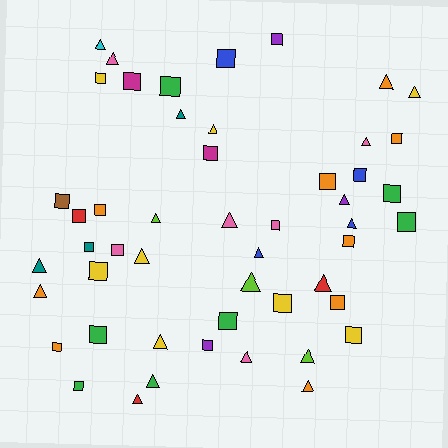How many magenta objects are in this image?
There are 2 magenta objects.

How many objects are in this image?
There are 50 objects.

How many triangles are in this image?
There are 23 triangles.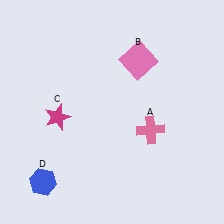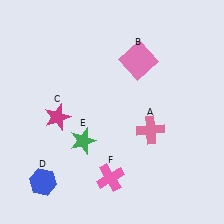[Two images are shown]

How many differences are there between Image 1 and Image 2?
There are 2 differences between the two images.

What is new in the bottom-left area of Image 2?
A pink cross (F) was added in the bottom-left area of Image 2.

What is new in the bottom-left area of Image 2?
A green star (E) was added in the bottom-left area of Image 2.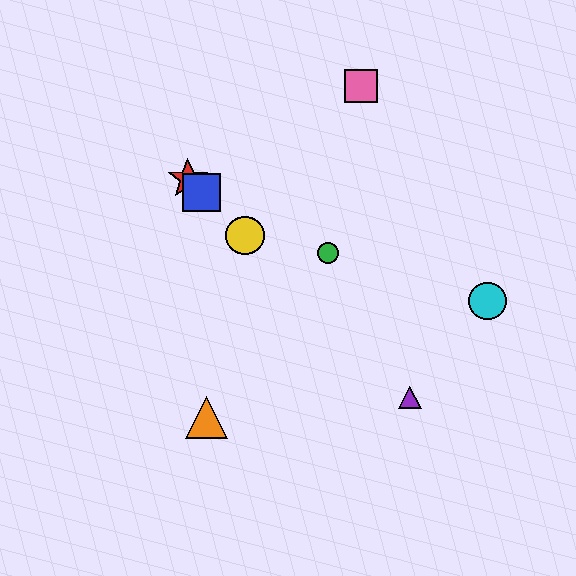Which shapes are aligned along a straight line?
The red star, the blue square, the yellow circle, the purple triangle are aligned along a straight line.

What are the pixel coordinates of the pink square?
The pink square is at (361, 86).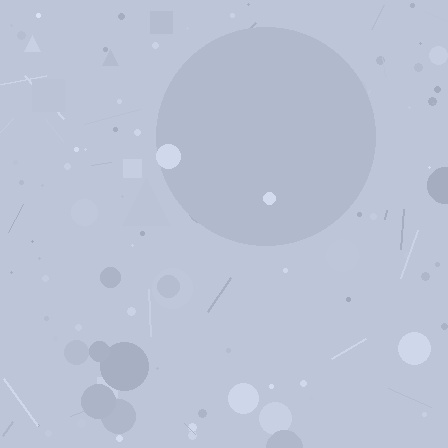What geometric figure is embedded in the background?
A circle is embedded in the background.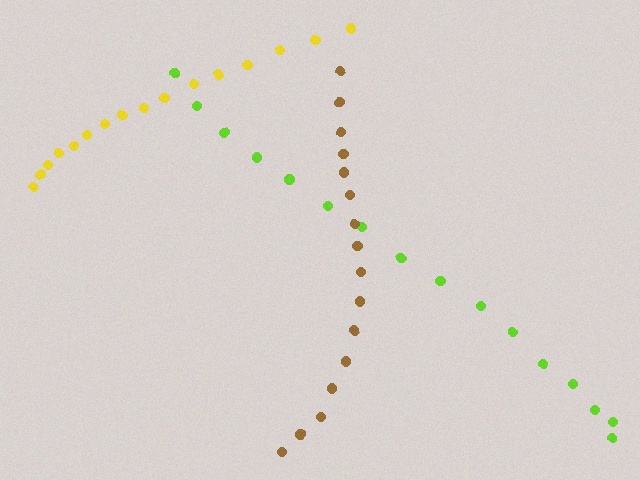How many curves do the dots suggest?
There are 3 distinct paths.